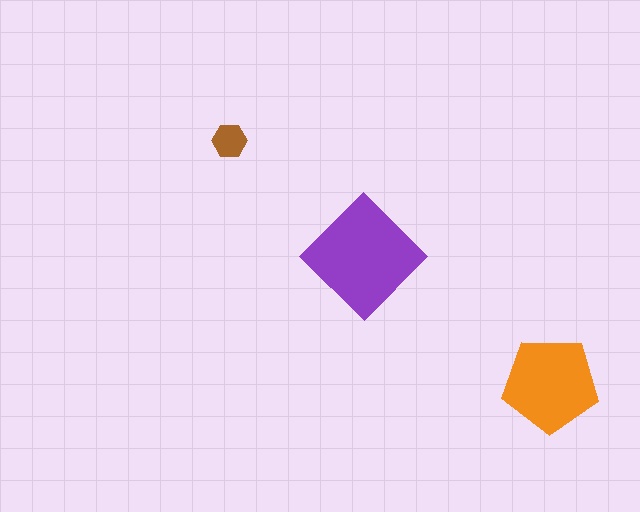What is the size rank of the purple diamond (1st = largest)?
1st.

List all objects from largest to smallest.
The purple diamond, the orange pentagon, the brown hexagon.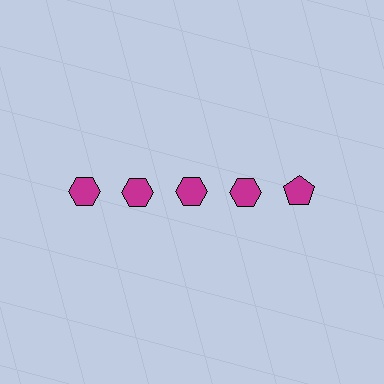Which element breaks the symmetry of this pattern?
The magenta pentagon in the top row, rightmost column breaks the symmetry. All other shapes are magenta hexagons.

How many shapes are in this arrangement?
There are 5 shapes arranged in a grid pattern.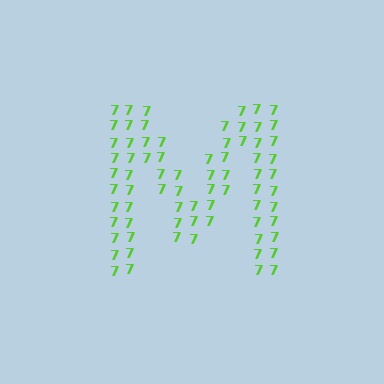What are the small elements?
The small elements are digit 7's.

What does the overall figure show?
The overall figure shows the letter M.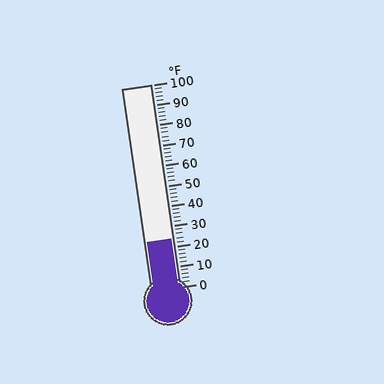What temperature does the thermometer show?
The thermometer shows approximately 24°F.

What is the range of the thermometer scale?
The thermometer scale ranges from 0°F to 100°F.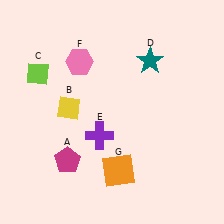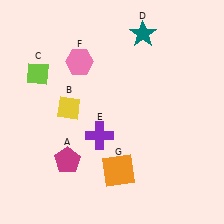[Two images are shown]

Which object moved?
The teal star (D) moved up.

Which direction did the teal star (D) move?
The teal star (D) moved up.